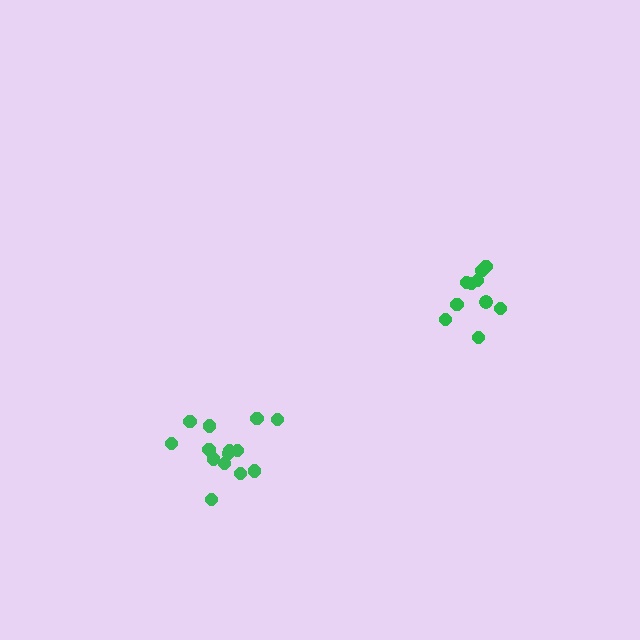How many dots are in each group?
Group 1: 10 dots, Group 2: 14 dots (24 total).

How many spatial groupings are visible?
There are 2 spatial groupings.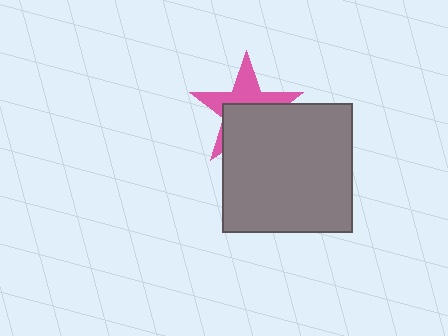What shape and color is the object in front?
The object in front is a gray square.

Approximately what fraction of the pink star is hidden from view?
Roughly 52% of the pink star is hidden behind the gray square.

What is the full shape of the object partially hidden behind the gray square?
The partially hidden object is a pink star.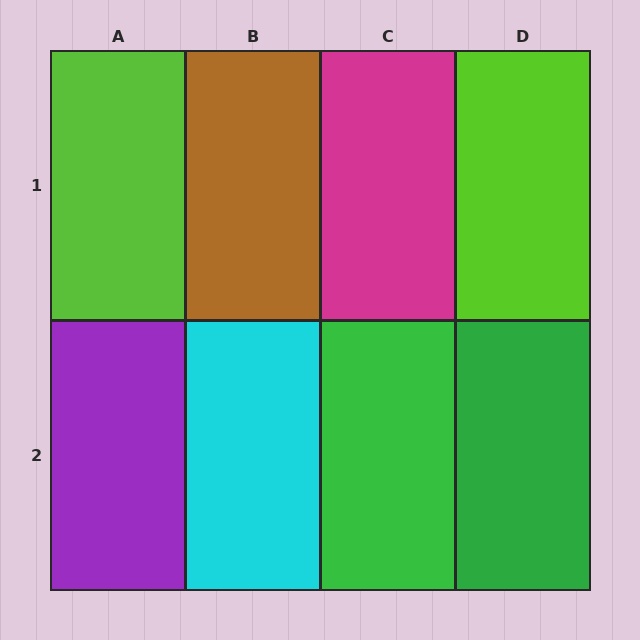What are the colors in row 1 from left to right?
Lime, brown, magenta, lime.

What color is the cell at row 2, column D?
Green.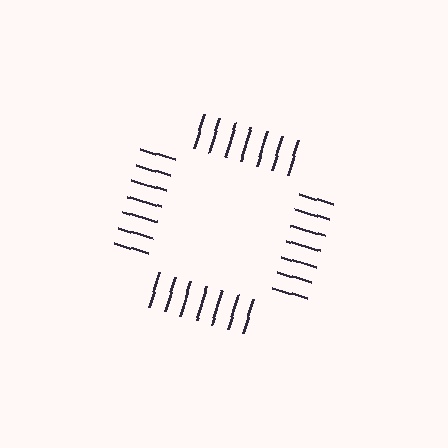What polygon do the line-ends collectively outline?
An illusory square — the line segments terminate on its edges but no continuous stroke is drawn.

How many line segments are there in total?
28 — 7 along each of the 4 edges.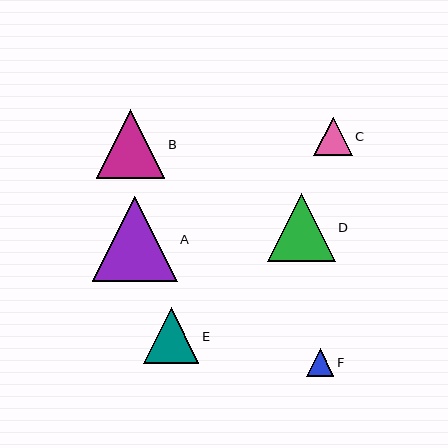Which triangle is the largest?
Triangle A is the largest with a size of approximately 85 pixels.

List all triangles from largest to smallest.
From largest to smallest: A, B, D, E, C, F.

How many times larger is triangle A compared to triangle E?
Triangle A is approximately 1.5 times the size of triangle E.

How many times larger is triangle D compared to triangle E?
Triangle D is approximately 1.2 times the size of triangle E.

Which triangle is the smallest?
Triangle F is the smallest with a size of approximately 28 pixels.